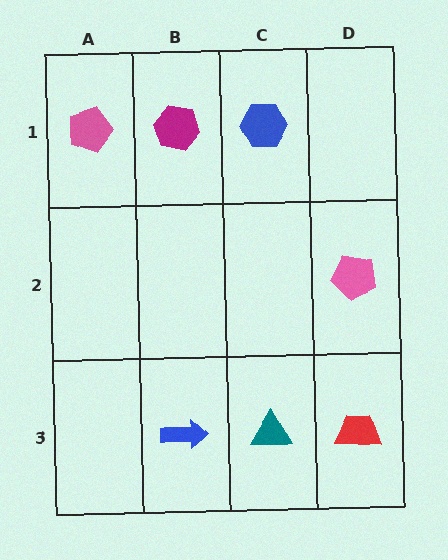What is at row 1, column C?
A blue hexagon.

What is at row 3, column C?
A teal triangle.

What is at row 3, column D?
A red trapezoid.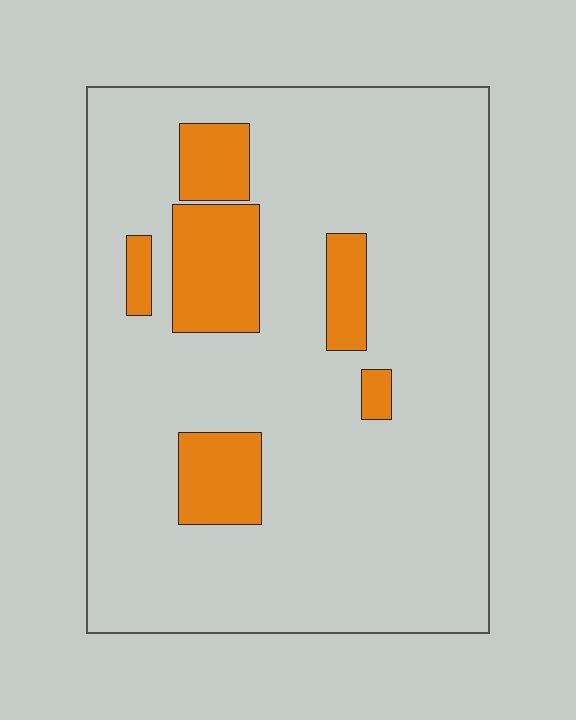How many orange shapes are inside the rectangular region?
6.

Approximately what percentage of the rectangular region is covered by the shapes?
Approximately 15%.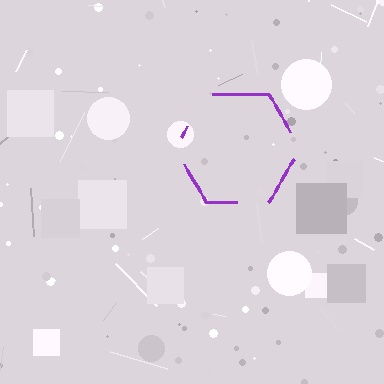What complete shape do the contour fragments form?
The contour fragments form a hexagon.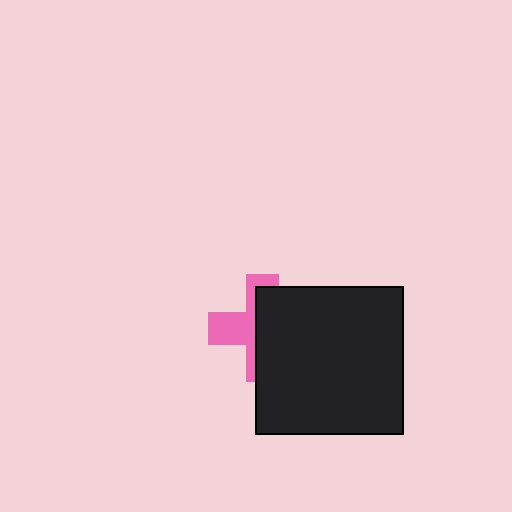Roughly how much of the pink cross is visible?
A small part of it is visible (roughly 43%).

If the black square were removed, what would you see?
You would see the complete pink cross.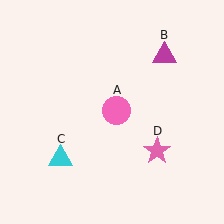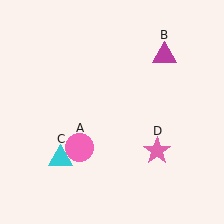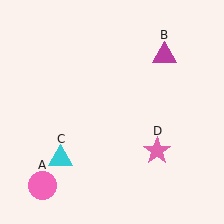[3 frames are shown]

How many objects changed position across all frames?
1 object changed position: pink circle (object A).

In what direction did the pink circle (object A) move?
The pink circle (object A) moved down and to the left.